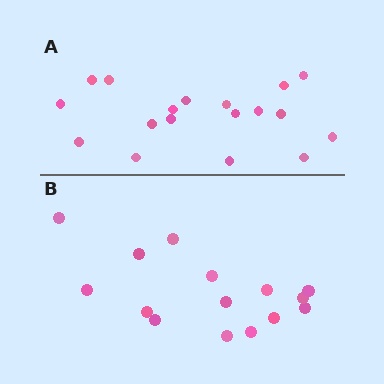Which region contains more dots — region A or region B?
Region A (the top region) has more dots.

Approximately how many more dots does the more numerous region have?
Region A has just a few more — roughly 2 or 3 more dots than region B.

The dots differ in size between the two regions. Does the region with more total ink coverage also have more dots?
No. Region B has more total ink coverage because its dots are larger, but region A actually contains more individual dots. Total area can be misleading — the number of items is what matters here.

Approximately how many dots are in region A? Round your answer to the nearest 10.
About 20 dots. (The exact count is 18, which rounds to 20.)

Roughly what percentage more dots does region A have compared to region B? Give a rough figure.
About 20% more.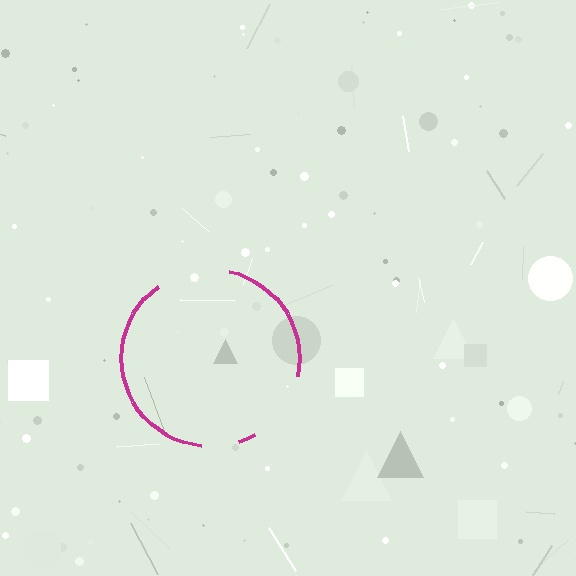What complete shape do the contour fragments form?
The contour fragments form a circle.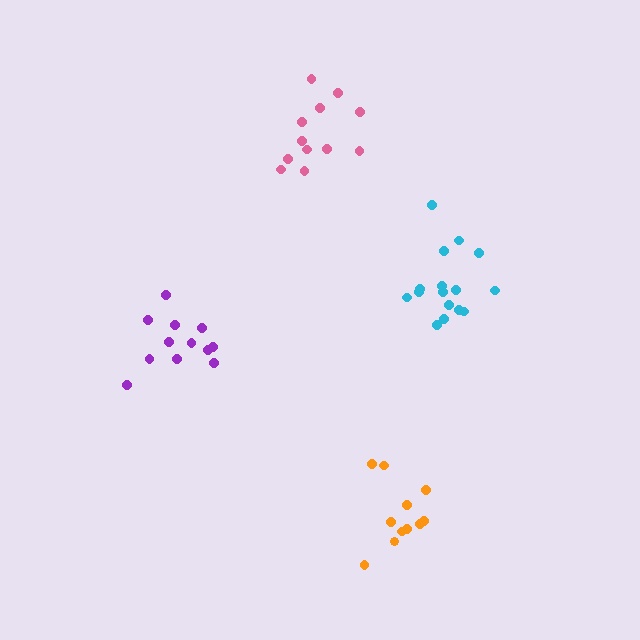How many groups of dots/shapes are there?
There are 4 groups.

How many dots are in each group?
Group 1: 16 dots, Group 2: 12 dots, Group 3: 12 dots, Group 4: 11 dots (51 total).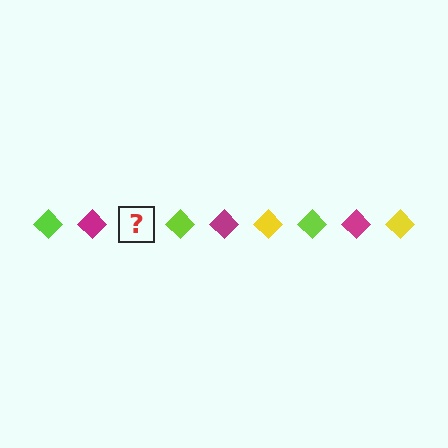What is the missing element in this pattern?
The missing element is a yellow diamond.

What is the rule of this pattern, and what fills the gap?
The rule is that the pattern cycles through lime, magenta, yellow diamonds. The gap should be filled with a yellow diamond.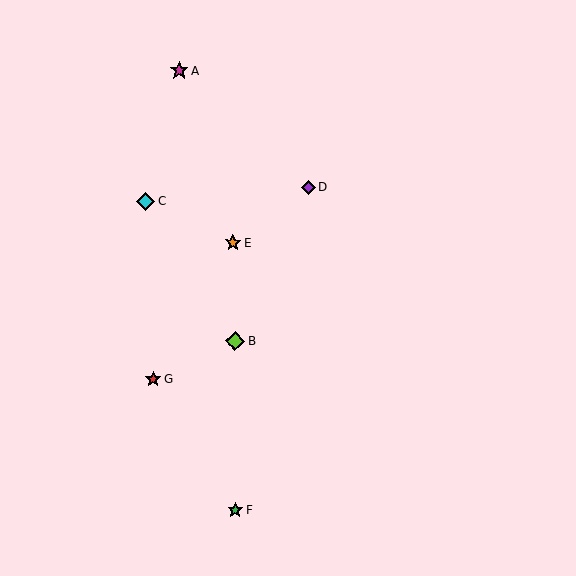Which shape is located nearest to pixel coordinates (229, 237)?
The orange star (labeled E) at (233, 242) is nearest to that location.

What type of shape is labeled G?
Shape G is a red star.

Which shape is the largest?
The lime diamond (labeled B) is the largest.